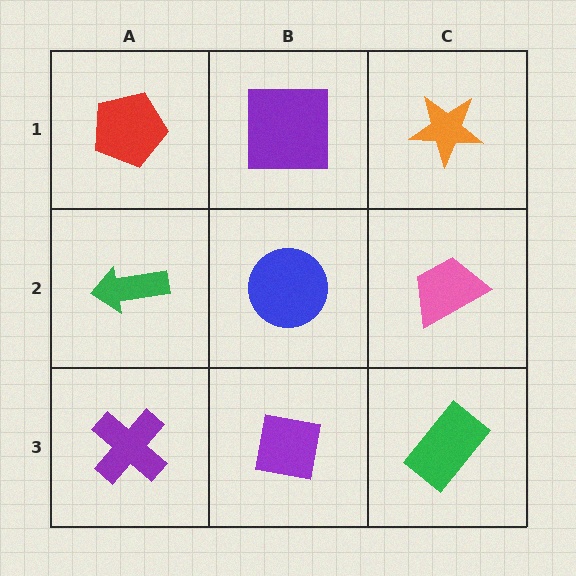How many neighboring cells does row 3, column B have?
3.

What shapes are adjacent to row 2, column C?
An orange star (row 1, column C), a green rectangle (row 3, column C), a blue circle (row 2, column B).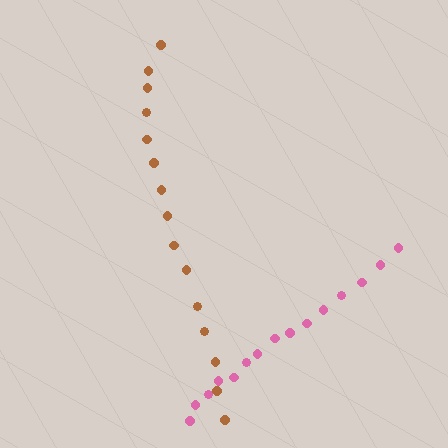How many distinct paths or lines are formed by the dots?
There are 2 distinct paths.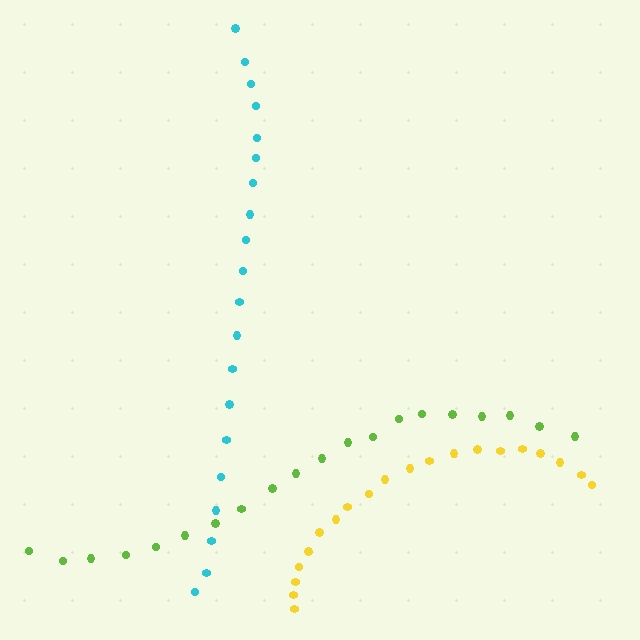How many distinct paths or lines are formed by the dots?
There are 3 distinct paths.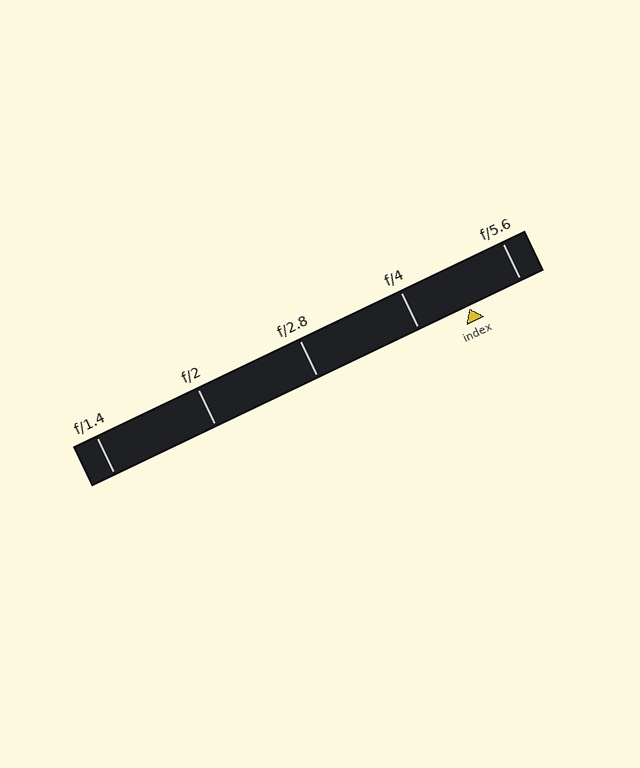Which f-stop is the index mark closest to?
The index mark is closest to f/4.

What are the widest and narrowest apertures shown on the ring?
The widest aperture shown is f/1.4 and the narrowest is f/5.6.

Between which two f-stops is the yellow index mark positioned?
The index mark is between f/4 and f/5.6.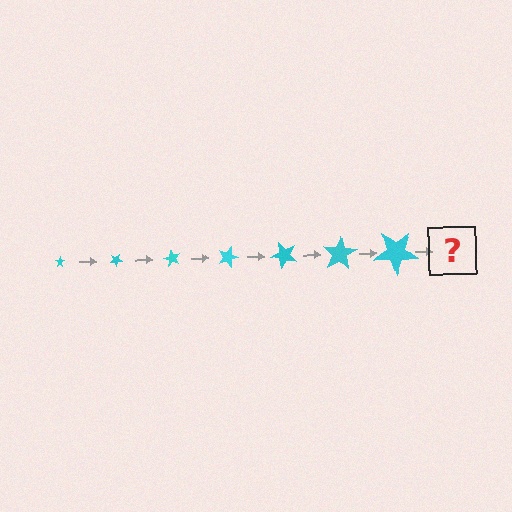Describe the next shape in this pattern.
It should be a star, larger than the previous one and rotated 210 degrees from the start.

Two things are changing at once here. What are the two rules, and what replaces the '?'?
The two rules are that the star grows larger each step and it rotates 30 degrees each step. The '?' should be a star, larger than the previous one and rotated 210 degrees from the start.